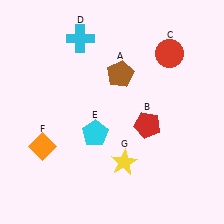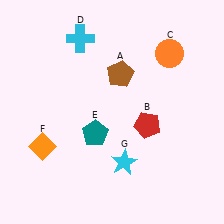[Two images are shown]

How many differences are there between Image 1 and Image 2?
There are 3 differences between the two images.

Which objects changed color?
C changed from red to orange. E changed from cyan to teal. G changed from yellow to cyan.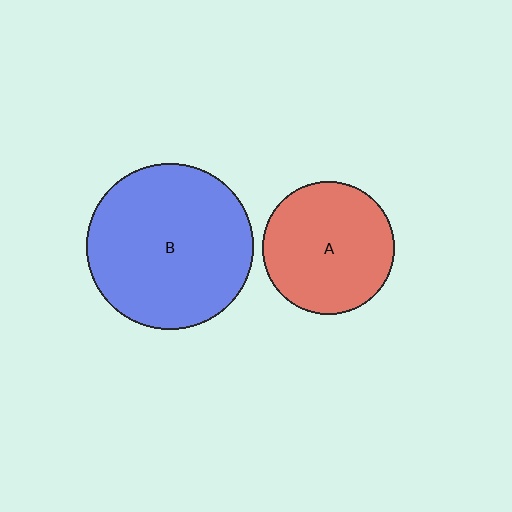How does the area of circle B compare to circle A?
Approximately 1.6 times.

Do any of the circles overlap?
No, none of the circles overlap.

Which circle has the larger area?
Circle B (blue).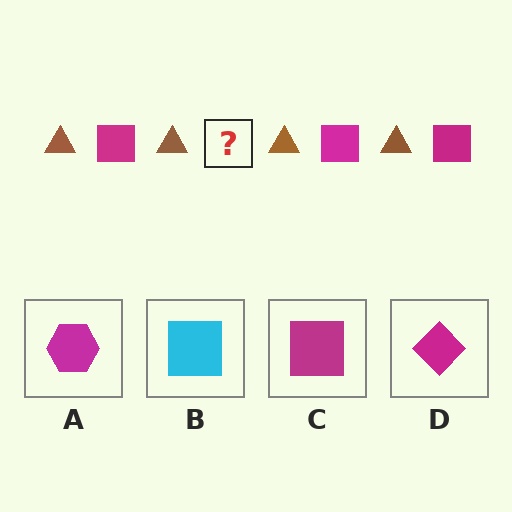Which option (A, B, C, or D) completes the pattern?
C.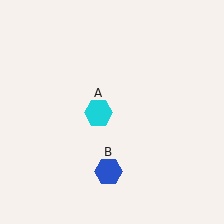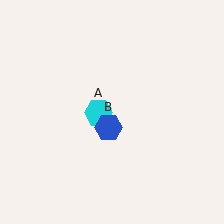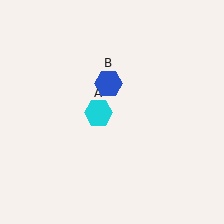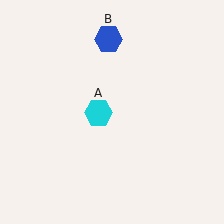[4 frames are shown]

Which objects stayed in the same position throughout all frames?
Cyan hexagon (object A) remained stationary.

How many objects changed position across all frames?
1 object changed position: blue hexagon (object B).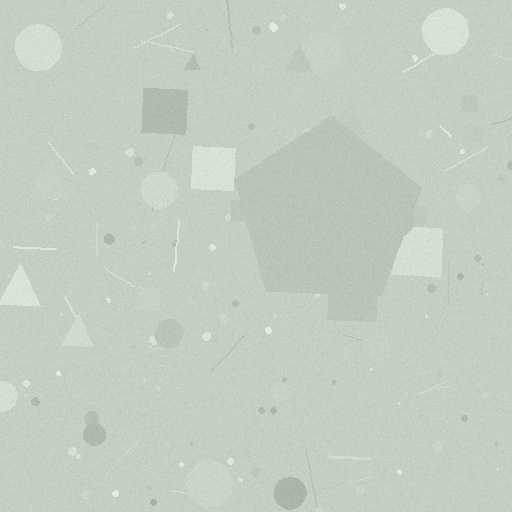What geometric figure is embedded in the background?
A pentagon is embedded in the background.